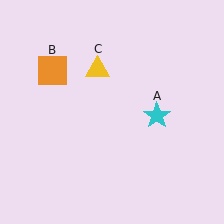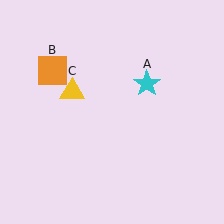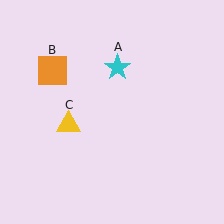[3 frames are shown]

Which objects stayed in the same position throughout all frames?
Orange square (object B) remained stationary.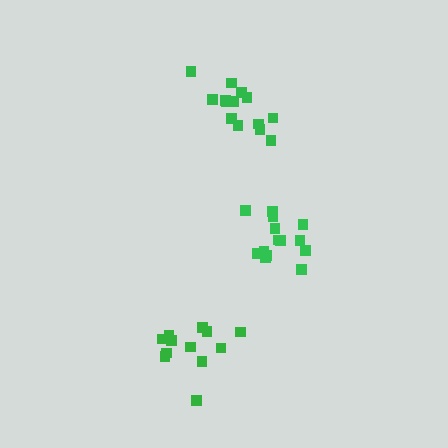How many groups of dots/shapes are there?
There are 3 groups.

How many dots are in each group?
Group 1: 14 dots, Group 2: 12 dots, Group 3: 14 dots (40 total).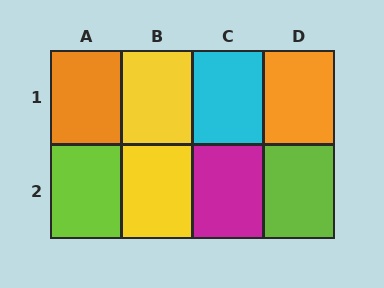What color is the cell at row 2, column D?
Lime.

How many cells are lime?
2 cells are lime.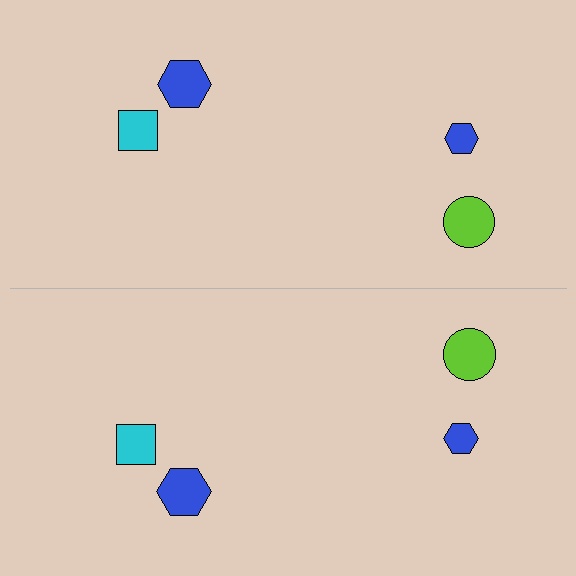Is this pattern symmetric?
Yes, this pattern has bilateral (reflection) symmetry.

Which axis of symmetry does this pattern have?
The pattern has a horizontal axis of symmetry running through the center of the image.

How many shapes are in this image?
There are 8 shapes in this image.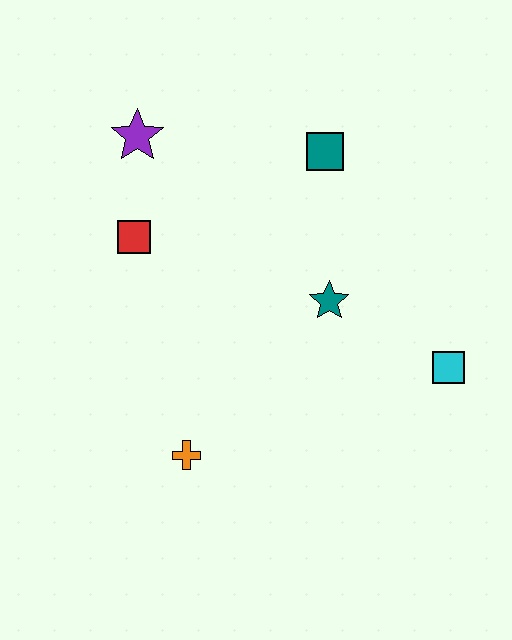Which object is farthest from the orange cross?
The teal square is farthest from the orange cross.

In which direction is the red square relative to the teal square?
The red square is to the left of the teal square.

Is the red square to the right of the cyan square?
No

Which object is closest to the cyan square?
The teal star is closest to the cyan square.